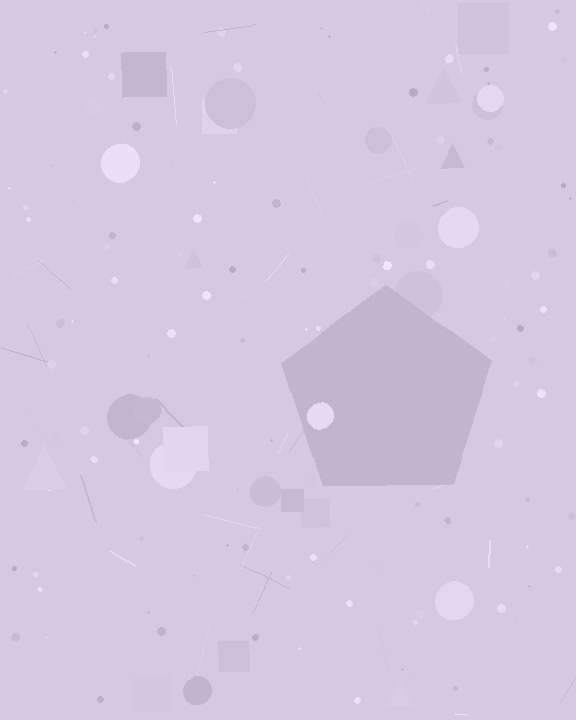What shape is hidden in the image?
A pentagon is hidden in the image.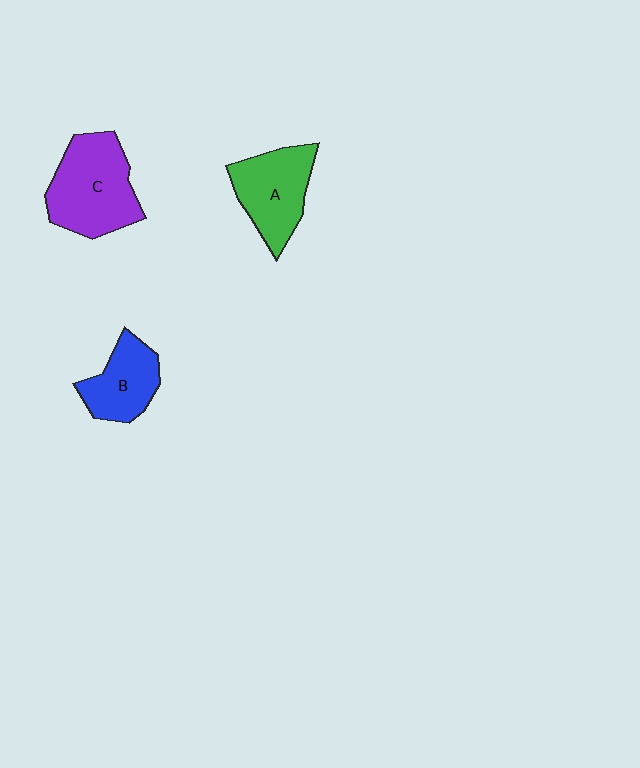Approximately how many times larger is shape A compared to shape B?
Approximately 1.3 times.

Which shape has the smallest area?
Shape B (blue).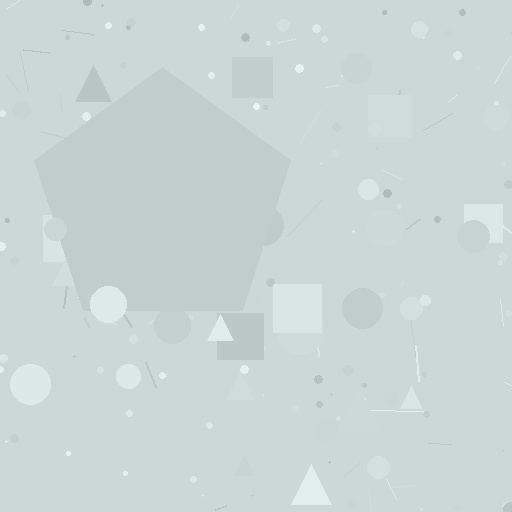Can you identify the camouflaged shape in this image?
The camouflaged shape is a pentagon.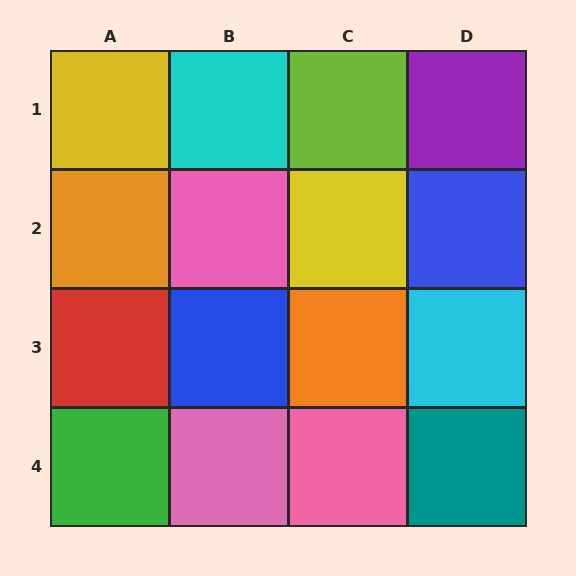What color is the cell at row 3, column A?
Red.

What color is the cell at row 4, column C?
Pink.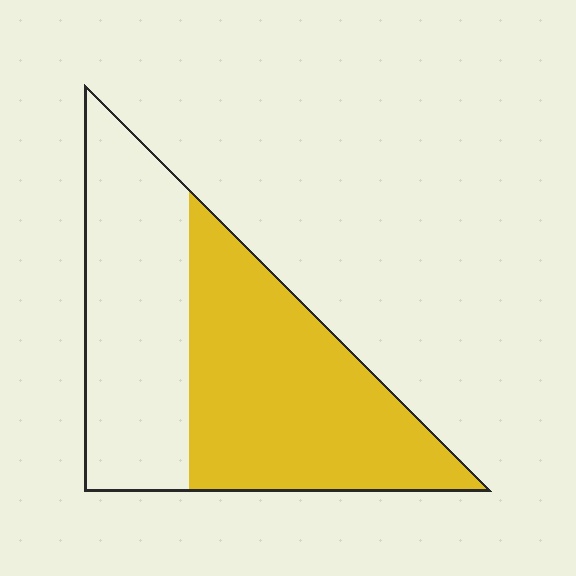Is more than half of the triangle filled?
Yes.